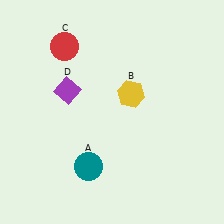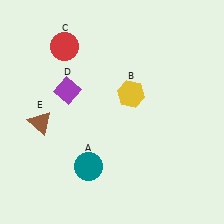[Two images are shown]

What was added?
A brown triangle (E) was added in Image 2.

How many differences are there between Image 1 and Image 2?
There is 1 difference between the two images.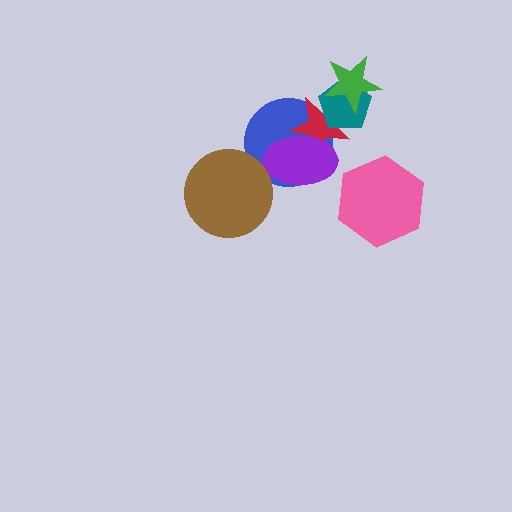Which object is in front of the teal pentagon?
The green star is in front of the teal pentagon.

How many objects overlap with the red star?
4 objects overlap with the red star.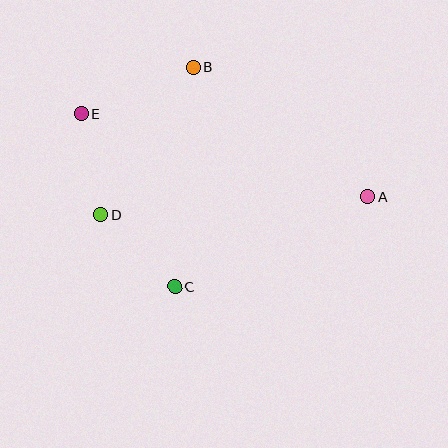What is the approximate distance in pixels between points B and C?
The distance between B and C is approximately 220 pixels.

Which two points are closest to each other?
Points D and E are closest to each other.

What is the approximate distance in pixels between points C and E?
The distance between C and E is approximately 197 pixels.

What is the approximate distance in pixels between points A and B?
The distance between A and B is approximately 217 pixels.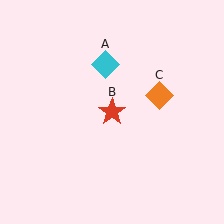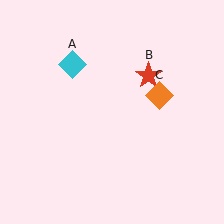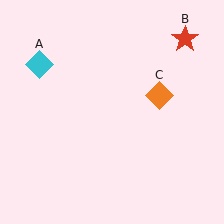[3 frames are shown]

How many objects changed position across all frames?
2 objects changed position: cyan diamond (object A), red star (object B).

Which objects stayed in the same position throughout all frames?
Orange diamond (object C) remained stationary.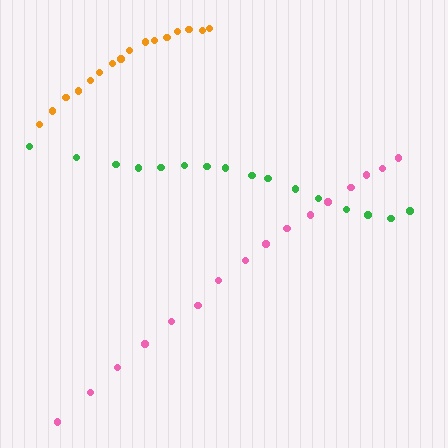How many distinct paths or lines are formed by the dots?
There are 3 distinct paths.